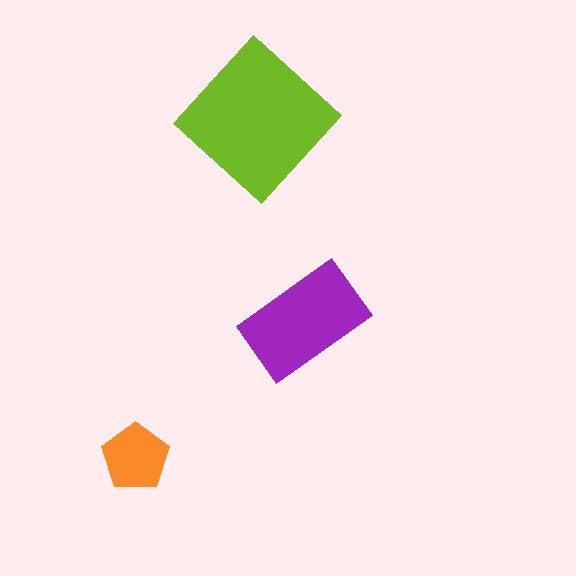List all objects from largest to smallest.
The lime diamond, the purple rectangle, the orange pentagon.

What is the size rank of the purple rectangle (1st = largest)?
2nd.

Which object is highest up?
The lime diamond is topmost.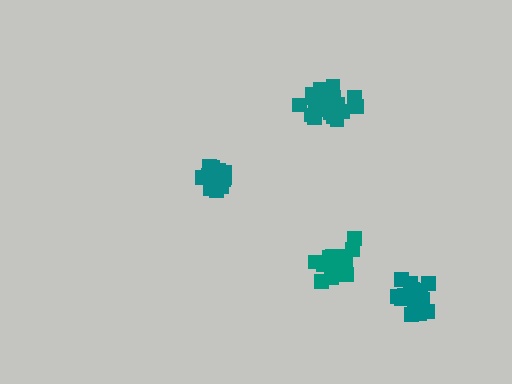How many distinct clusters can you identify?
There are 4 distinct clusters.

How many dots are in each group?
Group 1: 16 dots, Group 2: 18 dots, Group 3: 18 dots, Group 4: 18 dots (70 total).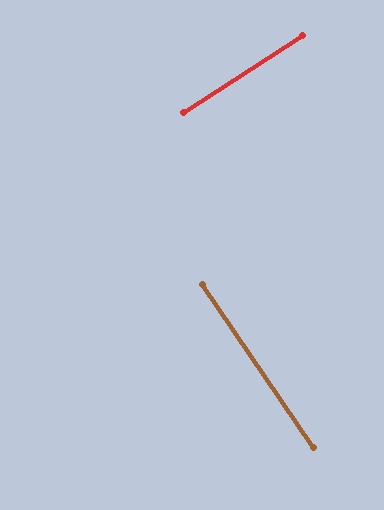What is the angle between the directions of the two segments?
Approximately 89 degrees.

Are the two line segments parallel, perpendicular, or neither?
Perpendicular — they meet at approximately 89°.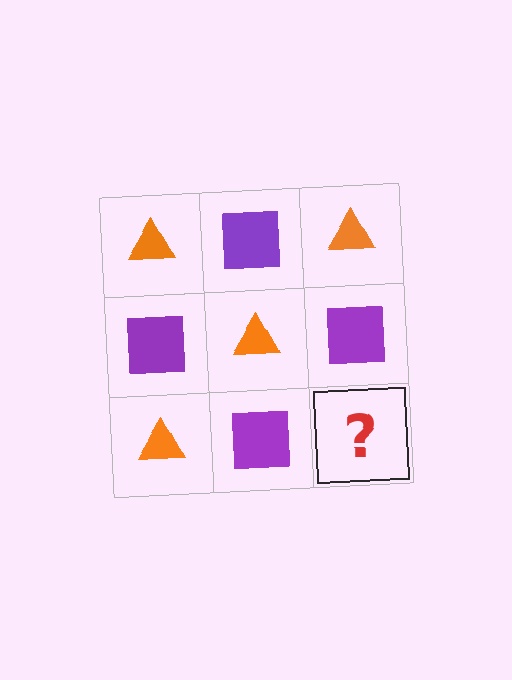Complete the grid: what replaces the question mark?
The question mark should be replaced with an orange triangle.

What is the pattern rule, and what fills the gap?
The rule is that it alternates orange triangle and purple square in a checkerboard pattern. The gap should be filled with an orange triangle.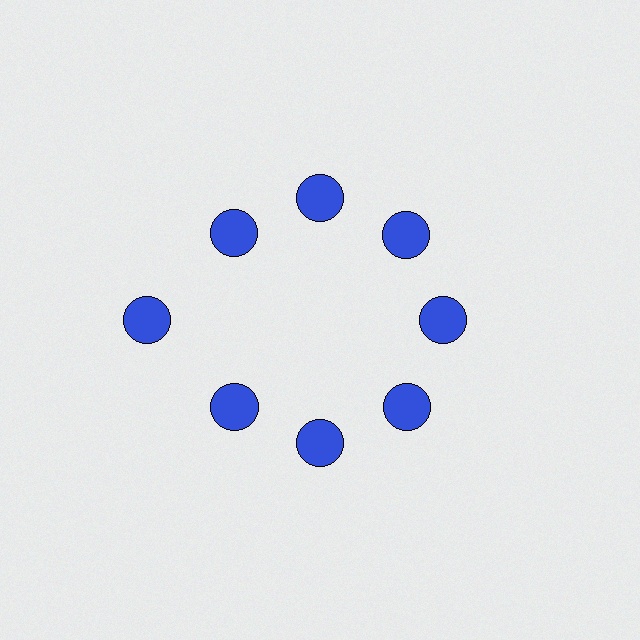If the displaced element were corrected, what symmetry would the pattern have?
It would have 8-fold rotational symmetry — the pattern would map onto itself every 45 degrees.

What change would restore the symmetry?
The symmetry would be restored by moving it inward, back onto the ring so that all 8 circles sit at equal angles and equal distance from the center.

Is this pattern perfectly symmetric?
No. The 8 blue circles are arranged in a ring, but one element near the 9 o'clock position is pushed outward from the center, breaking the 8-fold rotational symmetry.